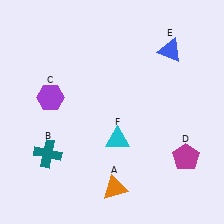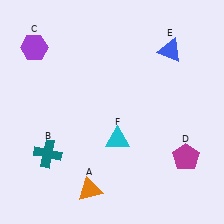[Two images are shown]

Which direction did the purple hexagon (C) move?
The purple hexagon (C) moved up.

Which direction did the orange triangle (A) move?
The orange triangle (A) moved left.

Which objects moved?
The objects that moved are: the orange triangle (A), the purple hexagon (C).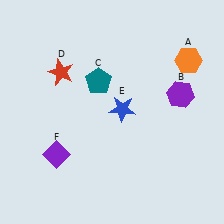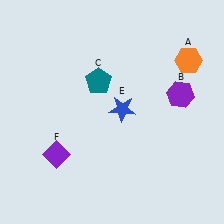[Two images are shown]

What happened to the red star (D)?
The red star (D) was removed in Image 2. It was in the top-left area of Image 1.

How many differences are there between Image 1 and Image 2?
There is 1 difference between the two images.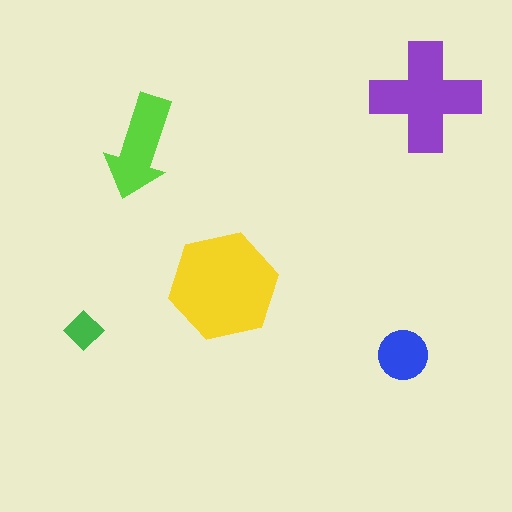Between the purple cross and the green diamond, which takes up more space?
The purple cross.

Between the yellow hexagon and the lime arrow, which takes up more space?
The yellow hexagon.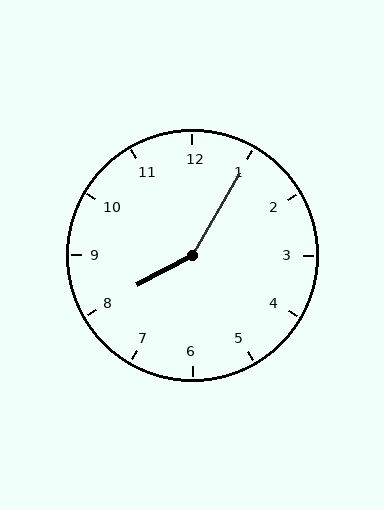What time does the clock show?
8:05.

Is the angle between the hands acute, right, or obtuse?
It is obtuse.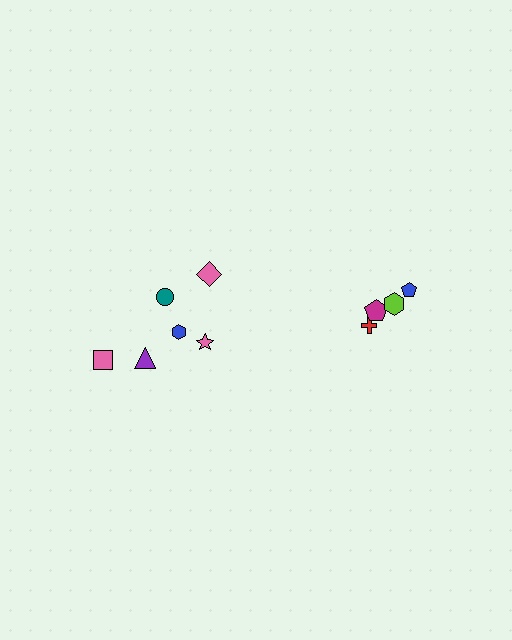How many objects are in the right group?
There are 4 objects.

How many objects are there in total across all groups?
There are 10 objects.